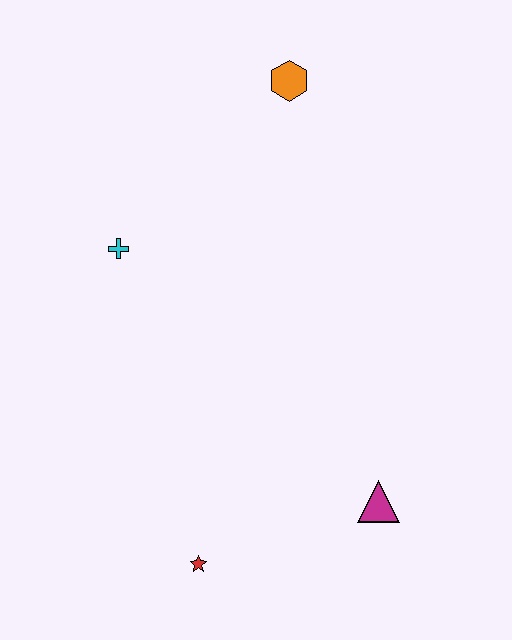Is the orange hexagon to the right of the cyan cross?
Yes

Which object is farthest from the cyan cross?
The magenta triangle is farthest from the cyan cross.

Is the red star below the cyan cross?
Yes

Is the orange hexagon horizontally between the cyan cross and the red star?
No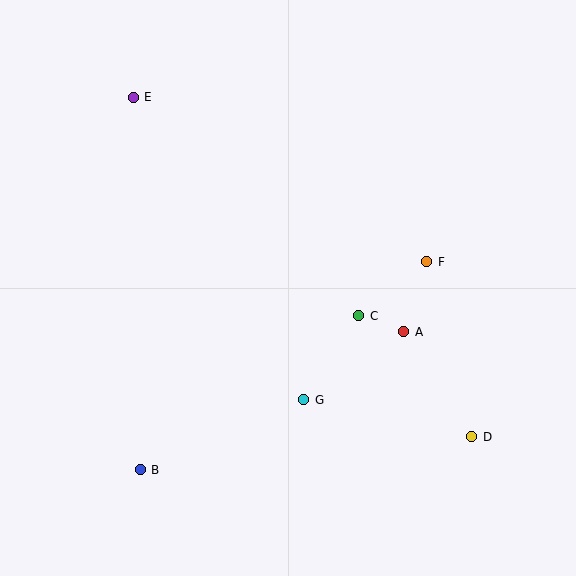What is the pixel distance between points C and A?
The distance between C and A is 48 pixels.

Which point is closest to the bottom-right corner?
Point D is closest to the bottom-right corner.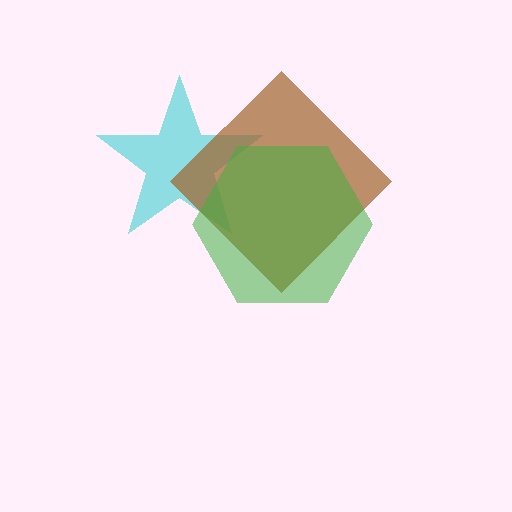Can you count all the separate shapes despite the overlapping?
Yes, there are 3 separate shapes.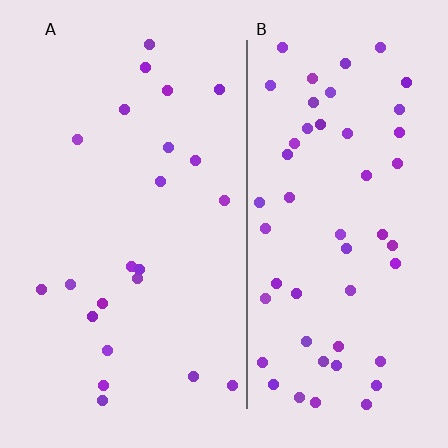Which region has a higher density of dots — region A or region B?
B (the right).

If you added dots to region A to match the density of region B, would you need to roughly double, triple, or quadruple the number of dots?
Approximately double.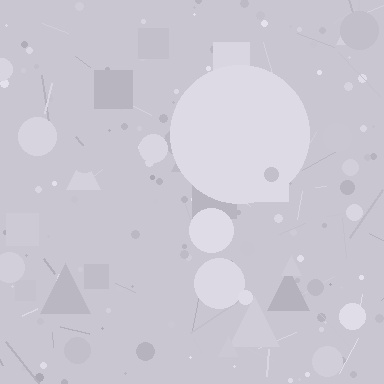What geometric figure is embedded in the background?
A circle is embedded in the background.